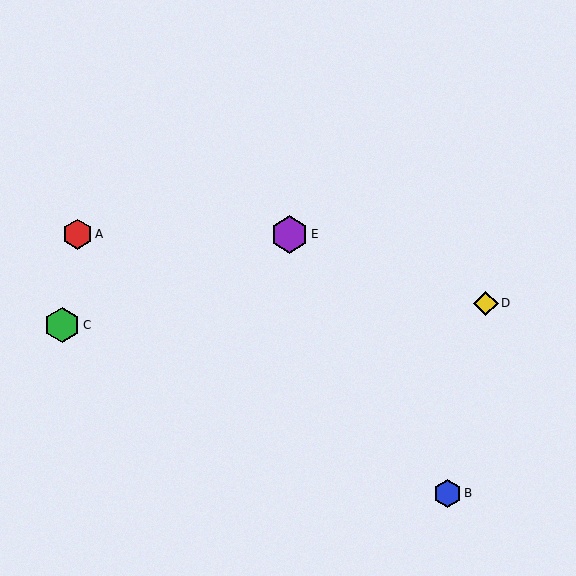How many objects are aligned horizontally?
2 objects (A, E) are aligned horizontally.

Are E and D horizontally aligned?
No, E is at y≈234 and D is at y≈303.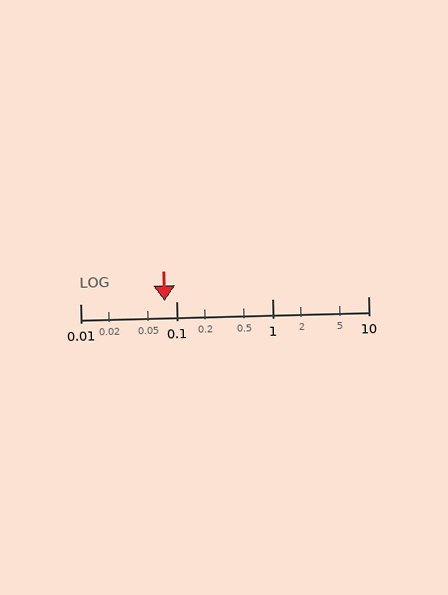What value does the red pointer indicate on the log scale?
The pointer indicates approximately 0.075.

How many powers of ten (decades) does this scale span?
The scale spans 3 decades, from 0.01 to 10.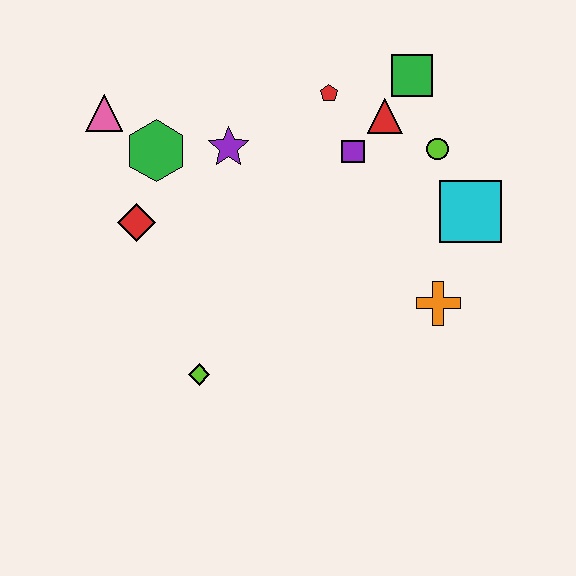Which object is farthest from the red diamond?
The cyan square is farthest from the red diamond.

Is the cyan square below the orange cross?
No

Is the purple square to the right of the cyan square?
No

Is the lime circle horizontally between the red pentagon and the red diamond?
No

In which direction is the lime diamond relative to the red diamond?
The lime diamond is below the red diamond.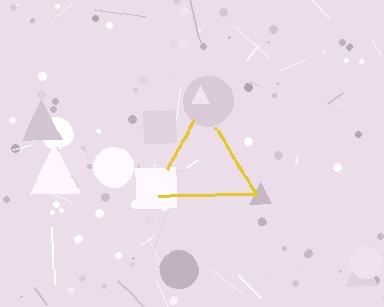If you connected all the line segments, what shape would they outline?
They would outline a triangle.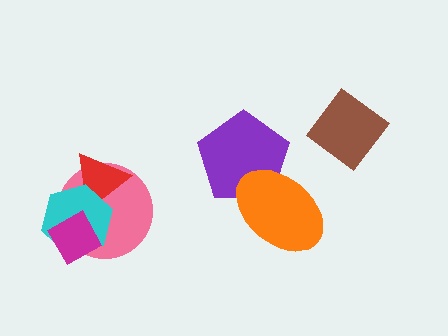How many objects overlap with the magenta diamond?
2 objects overlap with the magenta diamond.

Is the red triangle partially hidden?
Yes, it is partially covered by another shape.